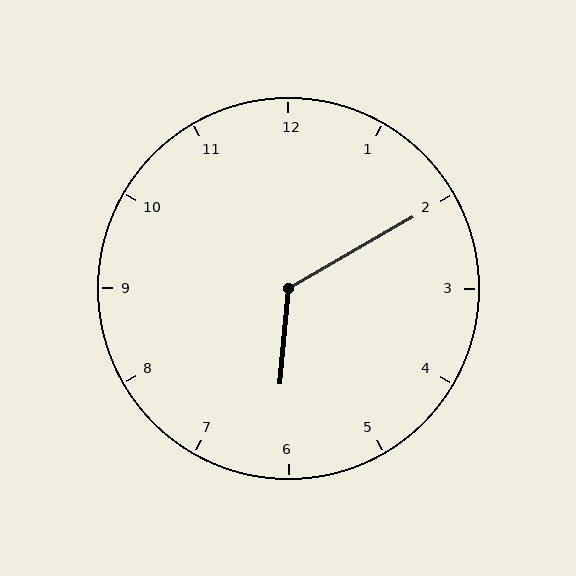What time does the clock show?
6:10.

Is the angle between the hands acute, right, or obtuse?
It is obtuse.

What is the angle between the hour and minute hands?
Approximately 125 degrees.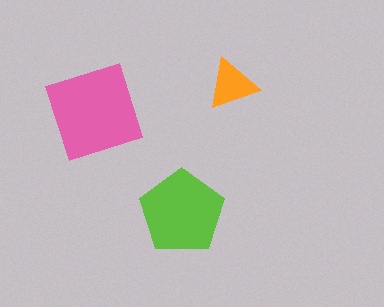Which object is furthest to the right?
The orange triangle is rightmost.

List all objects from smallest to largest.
The orange triangle, the lime pentagon, the pink diamond.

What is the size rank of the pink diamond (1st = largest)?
1st.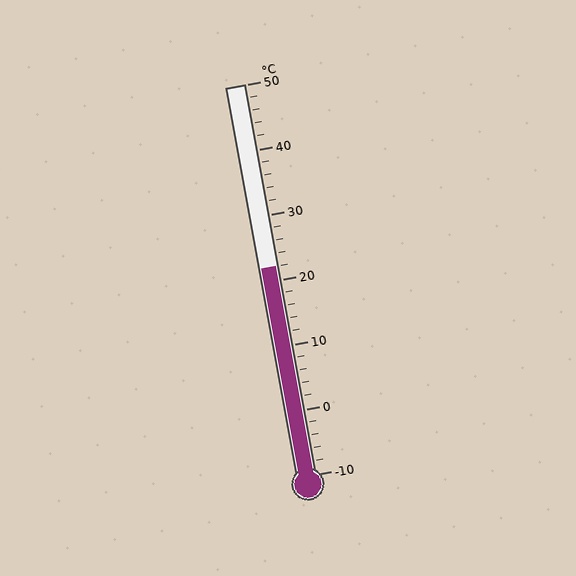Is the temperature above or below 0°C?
The temperature is above 0°C.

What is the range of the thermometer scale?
The thermometer scale ranges from -10°C to 50°C.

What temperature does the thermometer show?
The thermometer shows approximately 22°C.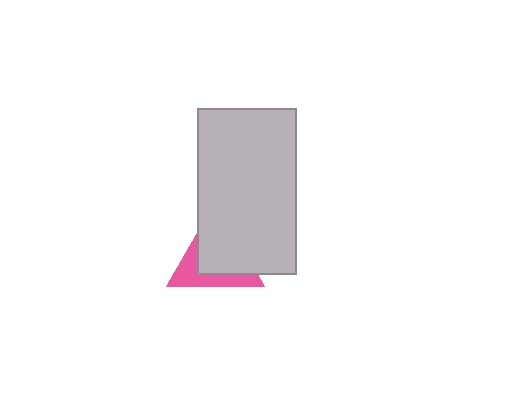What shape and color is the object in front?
The object in front is a light gray rectangle.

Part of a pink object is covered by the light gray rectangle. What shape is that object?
It is a triangle.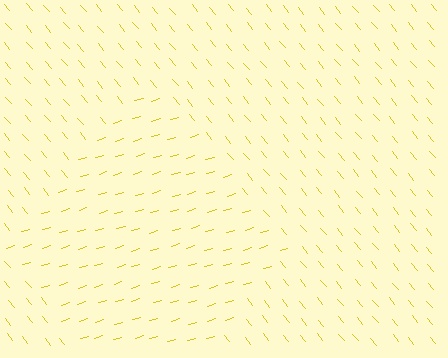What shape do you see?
I see a diamond.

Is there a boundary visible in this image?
Yes, there is a texture boundary formed by a change in line orientation.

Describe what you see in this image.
The image is filled with small yellow line segments. A diamond region in the image has lines oriented differently from the surrounding lines, creating a visible texture boundary.